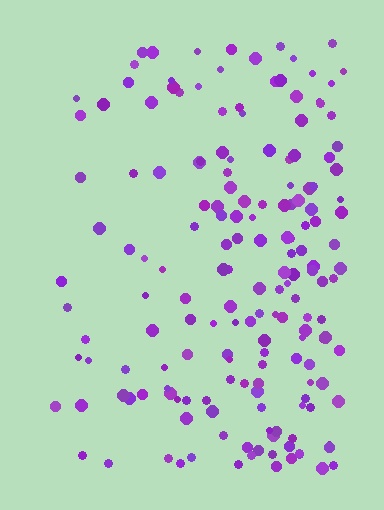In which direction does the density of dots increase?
From left to right, with the right side densest.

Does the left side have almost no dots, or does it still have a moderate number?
Still a moderate number, just noticeably fewer than the right.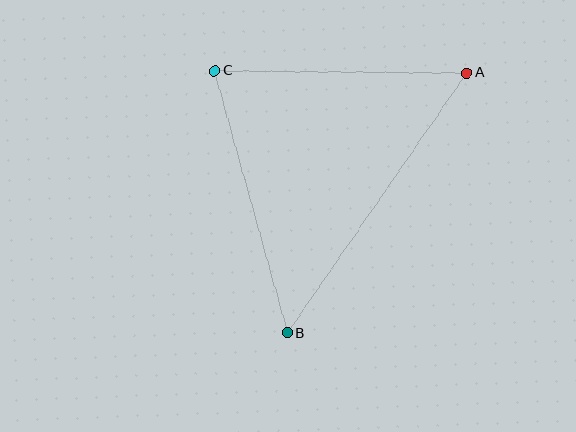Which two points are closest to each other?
Points A and C are closest to each other.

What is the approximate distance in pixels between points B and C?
The distance between B and C is approximately 272 pixels.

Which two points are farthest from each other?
Points A and B are farthest from each other.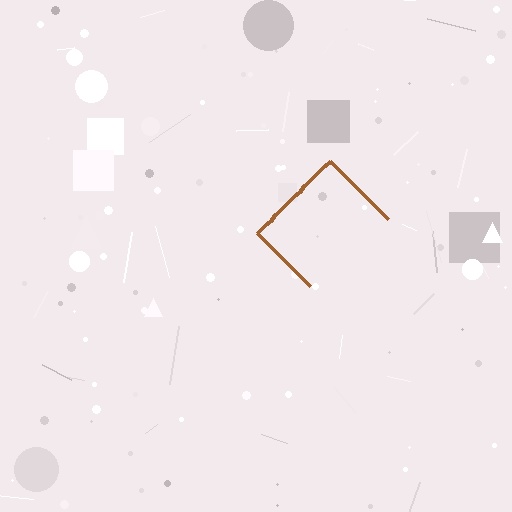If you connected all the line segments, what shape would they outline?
They would outline a diamond.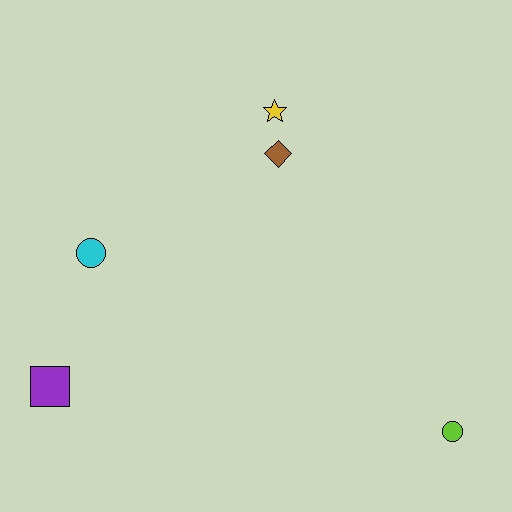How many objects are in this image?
There are 5 objects.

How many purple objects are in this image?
There is 1 purple object.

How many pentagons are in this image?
There are no pentagons.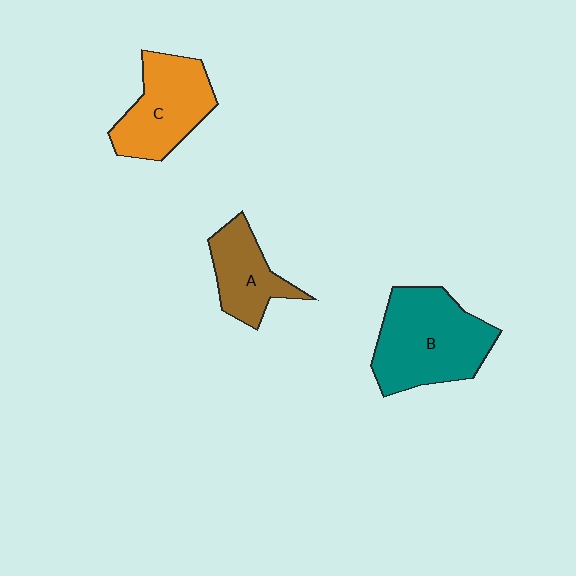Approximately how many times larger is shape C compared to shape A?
Approximately 1.3 times.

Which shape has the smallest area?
Shape A (brown).